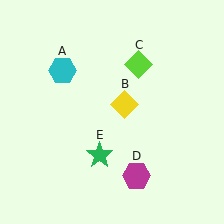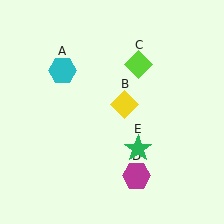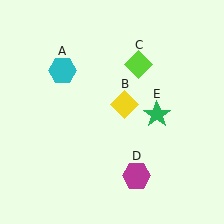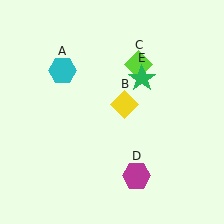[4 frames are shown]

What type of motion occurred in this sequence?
The green star (object E) rotated counterclockwise around the center of the scene.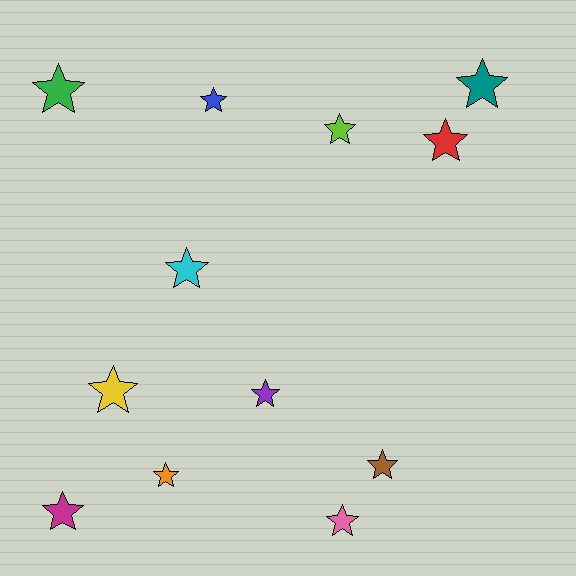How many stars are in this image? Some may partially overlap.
There are 12 stars.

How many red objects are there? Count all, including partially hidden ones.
There is 1 red object.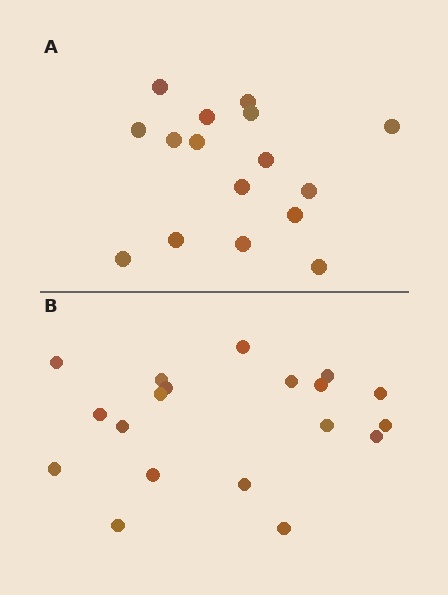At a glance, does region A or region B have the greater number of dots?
Region B (the bottom region) has more dots.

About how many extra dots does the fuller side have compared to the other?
Region B has just a few more — roughly 2 or 3 more dots than region A.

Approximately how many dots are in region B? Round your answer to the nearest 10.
About 20 dots. (The exact count is 19, which rounds to 20.)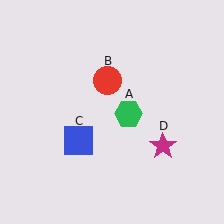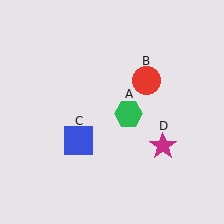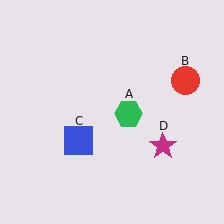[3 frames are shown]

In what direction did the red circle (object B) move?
The red circle (object B) moved right.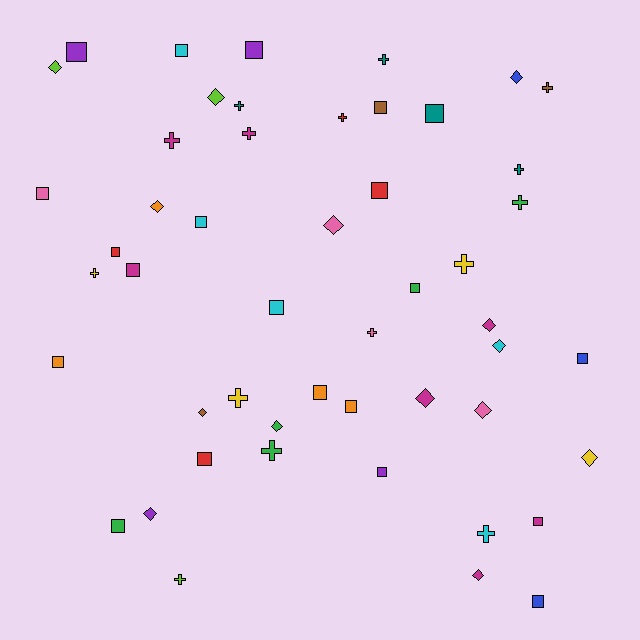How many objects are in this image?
There are 50 objects.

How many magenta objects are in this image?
There are 7 magenta objects.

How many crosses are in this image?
There are 15 crosses.